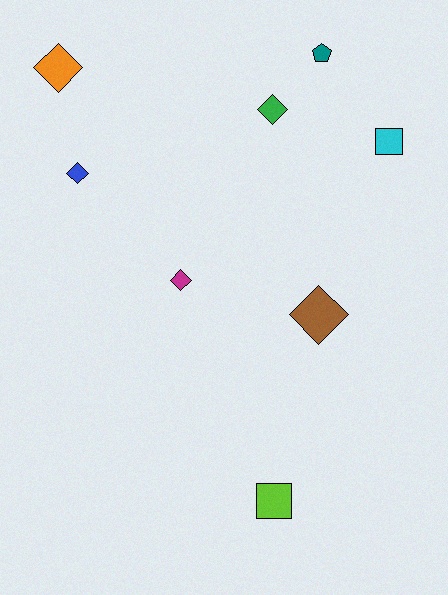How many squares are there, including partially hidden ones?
There are 2 squares.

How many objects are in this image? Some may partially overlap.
There are 8 objects.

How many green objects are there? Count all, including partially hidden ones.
There is 1 green object.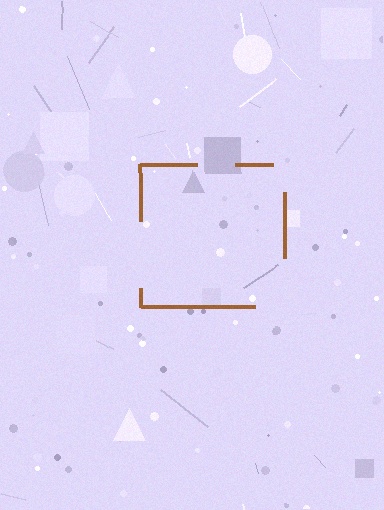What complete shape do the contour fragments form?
The contour fragments form a square.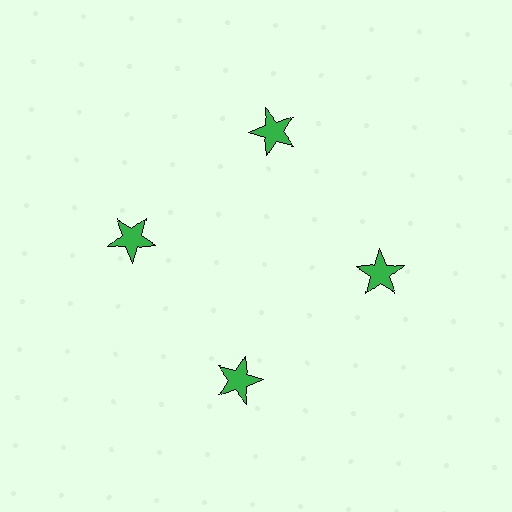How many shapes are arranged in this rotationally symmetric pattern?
There are 4 shapes, arranged in 4 groups of 1.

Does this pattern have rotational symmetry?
Yes, this pattern has 4-fold rotational symmetry. It looks the same after rotating 90 degrees around the center.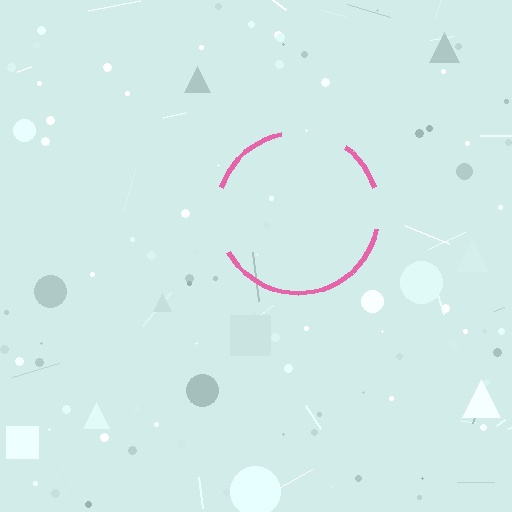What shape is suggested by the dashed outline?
The dashed outline suggests a circle.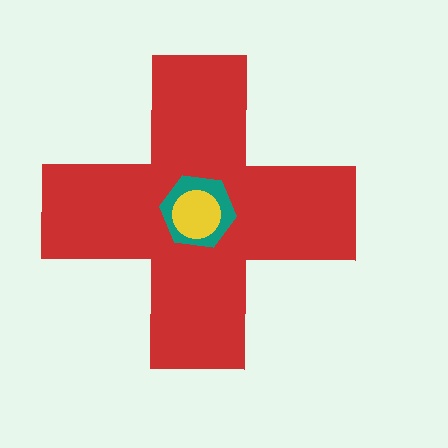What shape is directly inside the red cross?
The teal hexagon.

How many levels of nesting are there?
3.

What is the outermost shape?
The red cross.